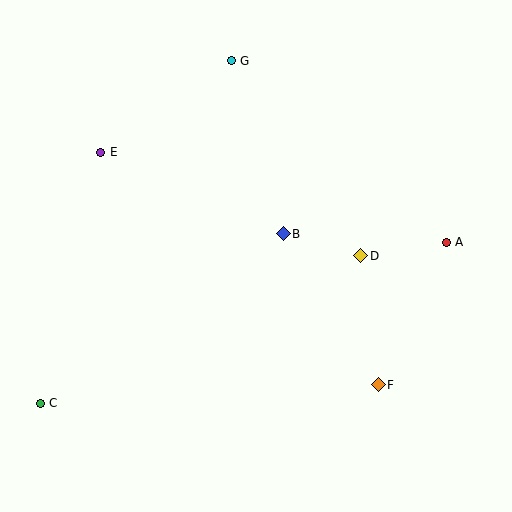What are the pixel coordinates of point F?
Point F is at (378, 385).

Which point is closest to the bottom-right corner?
Point F is closest to the bottom-right corner.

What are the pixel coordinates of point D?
Point D is at (361, 256).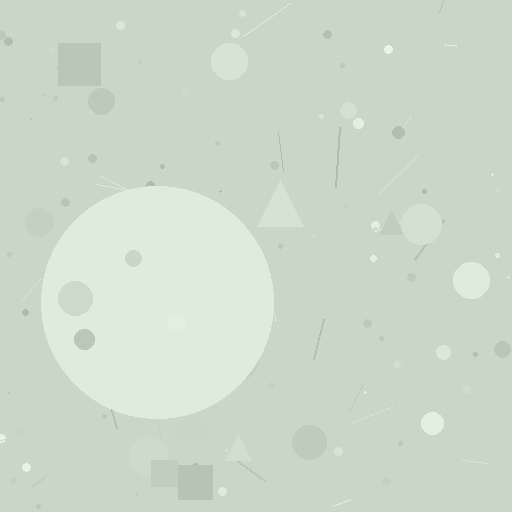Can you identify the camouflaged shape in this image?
The camouflaged shape is a circle.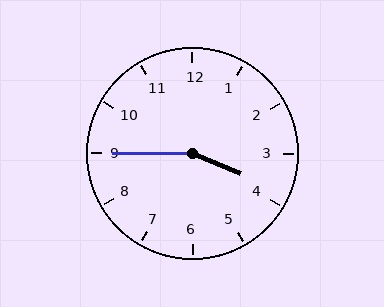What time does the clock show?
3:45.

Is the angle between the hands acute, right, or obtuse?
It is obtuse.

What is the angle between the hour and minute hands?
Approximately 158 degrees.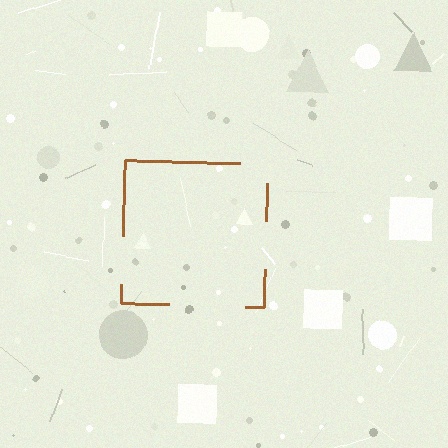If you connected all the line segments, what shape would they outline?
They would outline a square.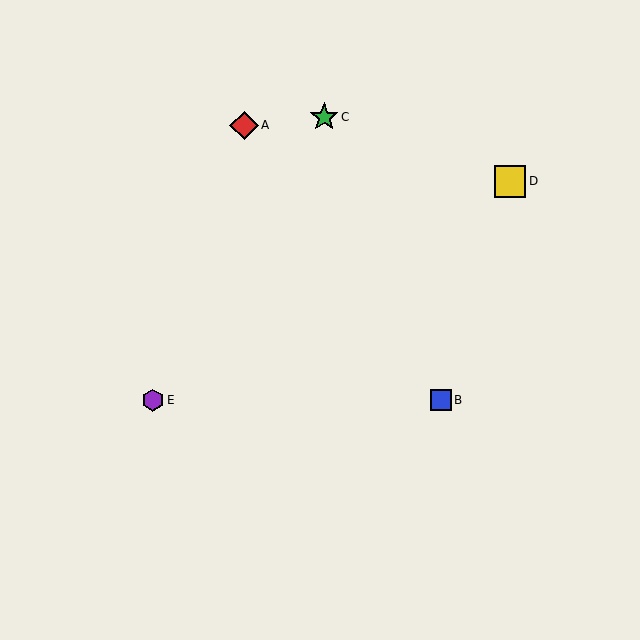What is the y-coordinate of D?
Object D is at y≈181.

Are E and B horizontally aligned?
Yes, both are at y≈400.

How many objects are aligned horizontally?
2 objects (B, E) are aligned horizontally.